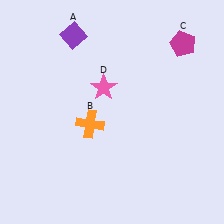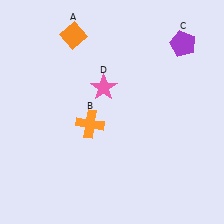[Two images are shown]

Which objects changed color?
A changed from purple to orange. C changed from magenta to purple.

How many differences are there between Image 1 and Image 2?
There are 2 differences between the two images.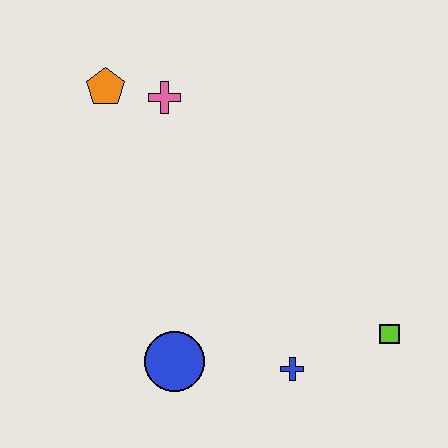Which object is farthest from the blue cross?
The orange pentagon is farthest from the blue cross.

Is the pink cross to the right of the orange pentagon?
Yes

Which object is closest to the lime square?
The blue cross is closest to the lime square.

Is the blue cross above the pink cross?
No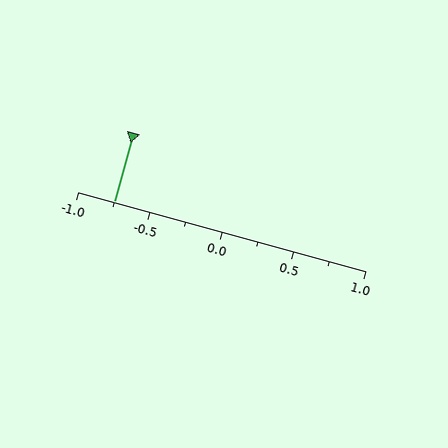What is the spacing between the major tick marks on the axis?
The major ticks are spaced 0.5 apart.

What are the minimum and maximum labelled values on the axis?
The axis runs from -1.0 to 1.0.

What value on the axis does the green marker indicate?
The marker indicates approximately -0.75.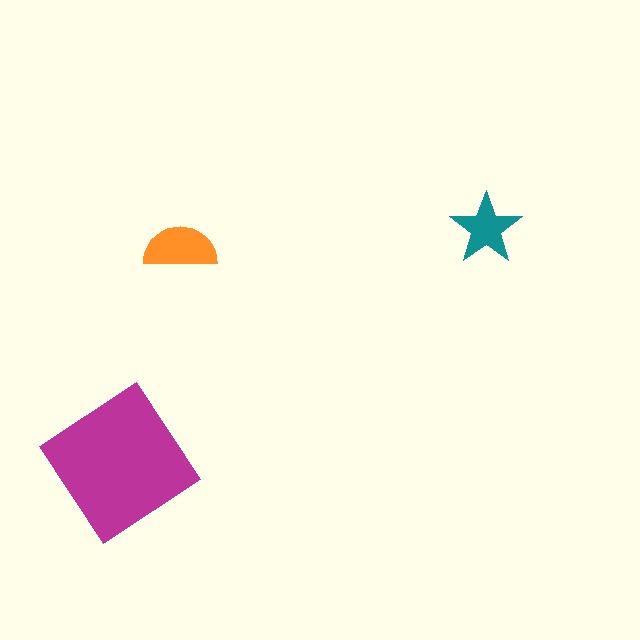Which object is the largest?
The magenta diamond.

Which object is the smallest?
The teal star.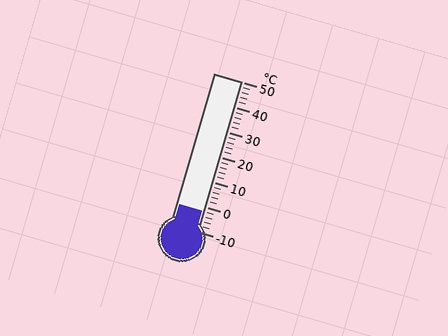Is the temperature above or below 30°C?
The temperature is below 30°C.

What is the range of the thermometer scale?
The thermometer scale ranges from -10°C to 50°C.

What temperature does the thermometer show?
The thermometer shows approximately -2°C.